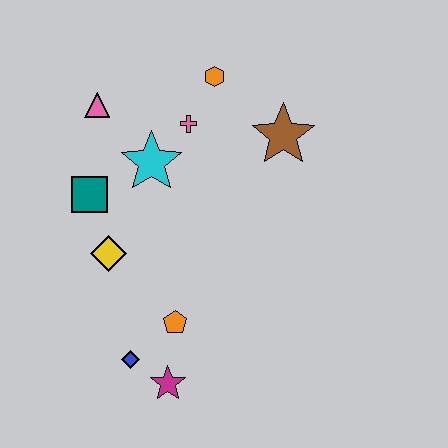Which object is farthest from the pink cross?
The magenta star is farthest from the pink cross.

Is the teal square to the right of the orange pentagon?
No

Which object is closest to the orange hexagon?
The pink cross is closest to the orange hexagon.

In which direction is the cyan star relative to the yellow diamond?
The cyan star is above the yellow diamond.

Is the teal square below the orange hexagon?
Yes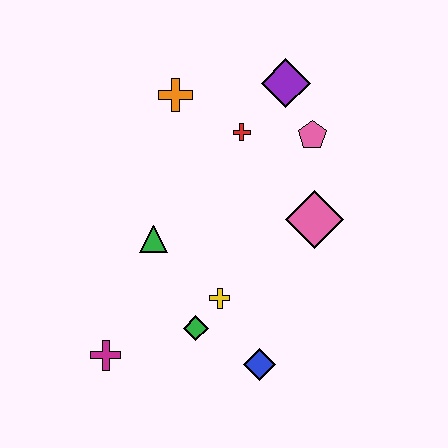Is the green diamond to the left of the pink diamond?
Yes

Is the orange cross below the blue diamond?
No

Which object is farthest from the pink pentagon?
The magenta cross is farthest from the pink pentagon.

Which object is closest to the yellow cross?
The green diamond is closest to the yellow cross.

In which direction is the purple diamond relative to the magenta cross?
The purple diamond is above the magenta cross.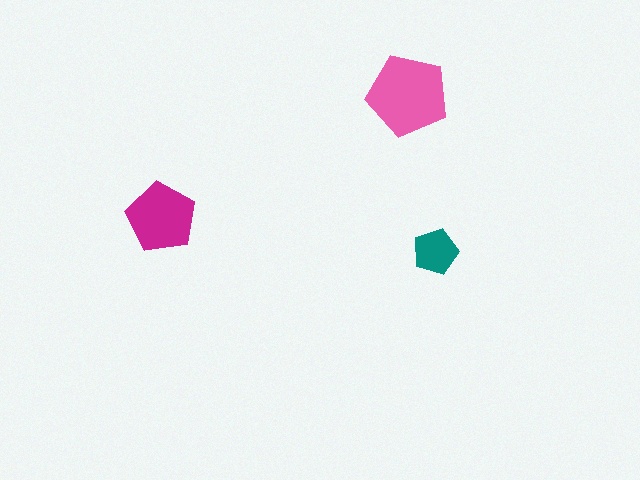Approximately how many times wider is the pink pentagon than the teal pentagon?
About 2 times wider.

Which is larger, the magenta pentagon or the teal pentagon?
The magenta one.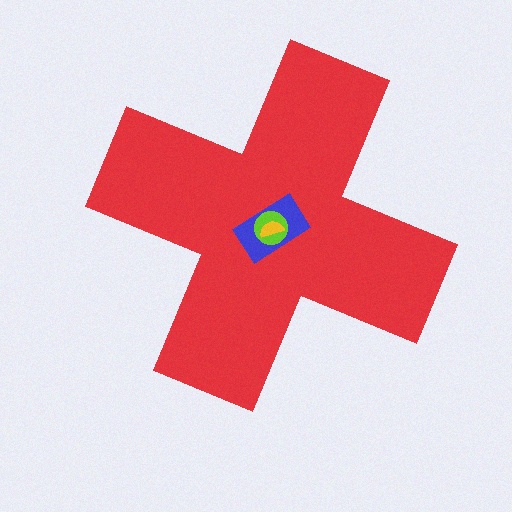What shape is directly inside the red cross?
The blue rectangle.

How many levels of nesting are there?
4.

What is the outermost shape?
The red cross.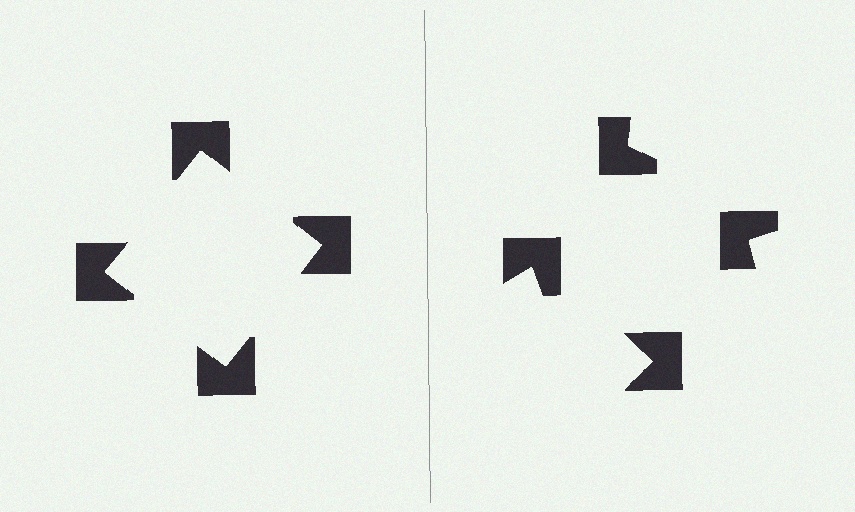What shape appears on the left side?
An illusory square.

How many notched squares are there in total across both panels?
8 — 4 on each side.